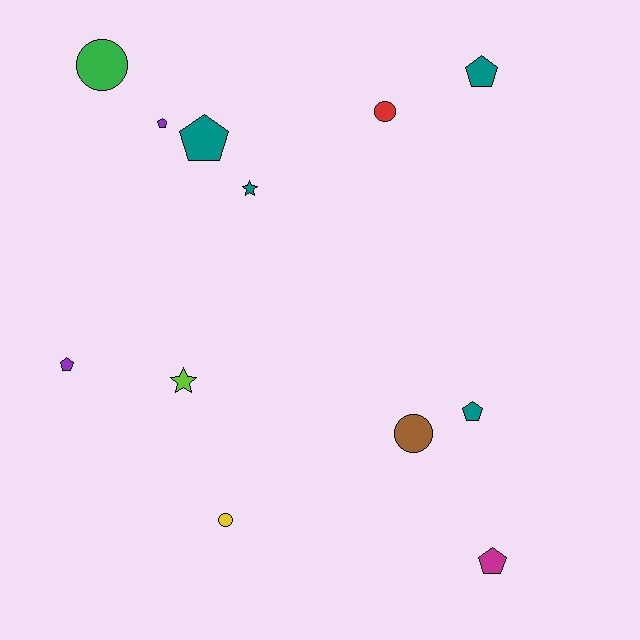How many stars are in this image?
There are 2 stars.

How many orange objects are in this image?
There are no orange objects.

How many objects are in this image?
There are 12 objects.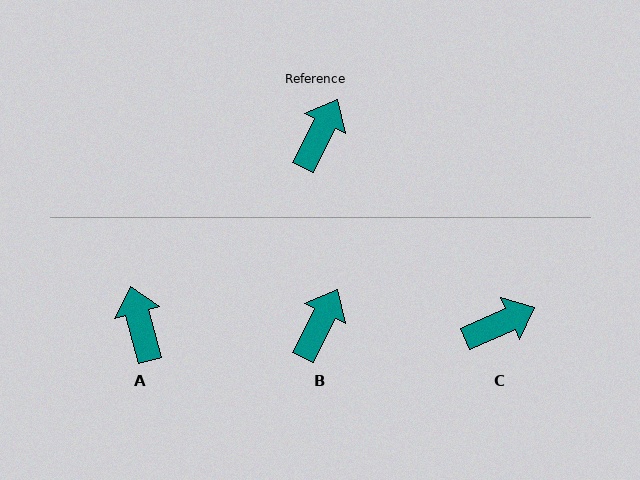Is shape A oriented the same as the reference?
No, it is off by about 42 degrees.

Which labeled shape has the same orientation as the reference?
B.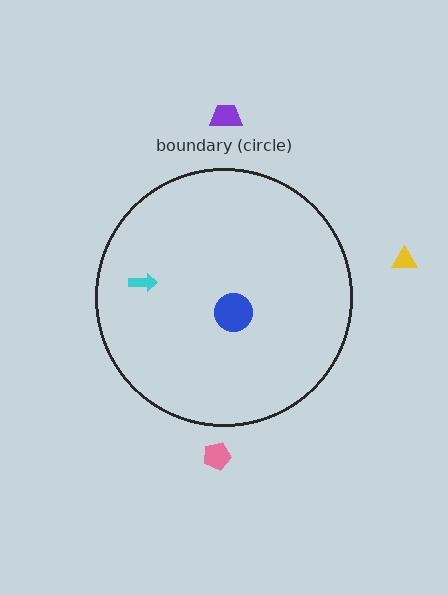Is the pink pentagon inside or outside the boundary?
Outside.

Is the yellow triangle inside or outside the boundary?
Outside.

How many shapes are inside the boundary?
2 inside, 3 outside.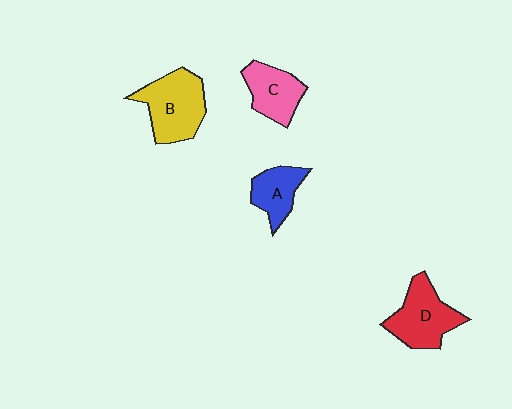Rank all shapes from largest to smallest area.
From largest to smallest: B (yellow), D (red), C (pink), A (blue).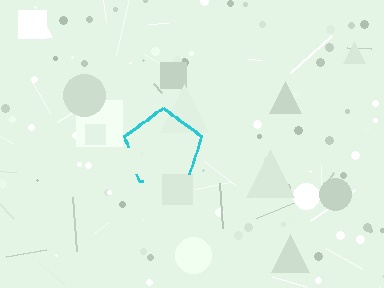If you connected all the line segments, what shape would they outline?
They would outline a pentagon.